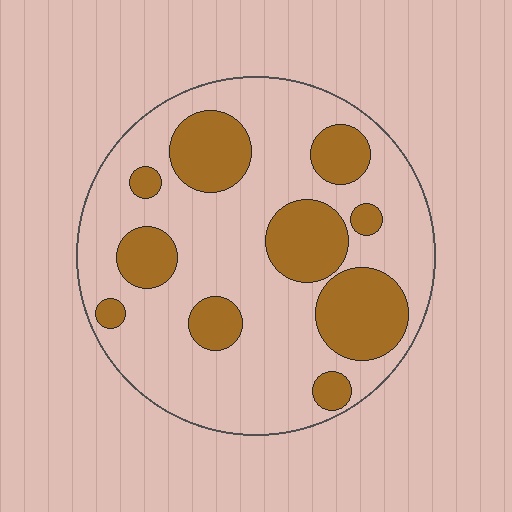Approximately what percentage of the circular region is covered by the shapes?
Approximately 30%.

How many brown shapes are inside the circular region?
10.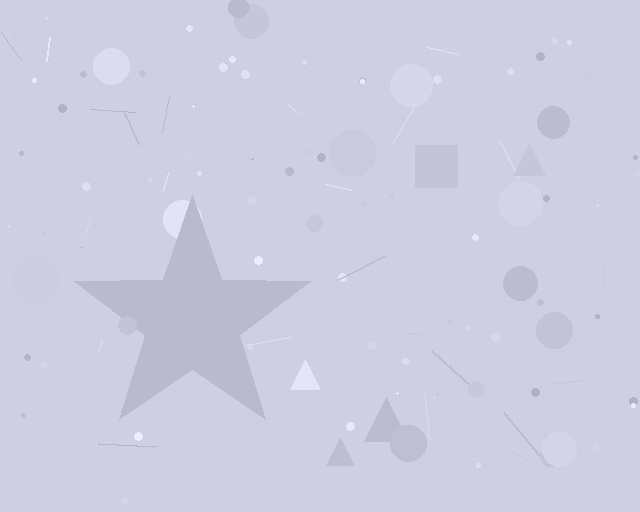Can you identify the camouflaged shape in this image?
The camouflaged shape is a star.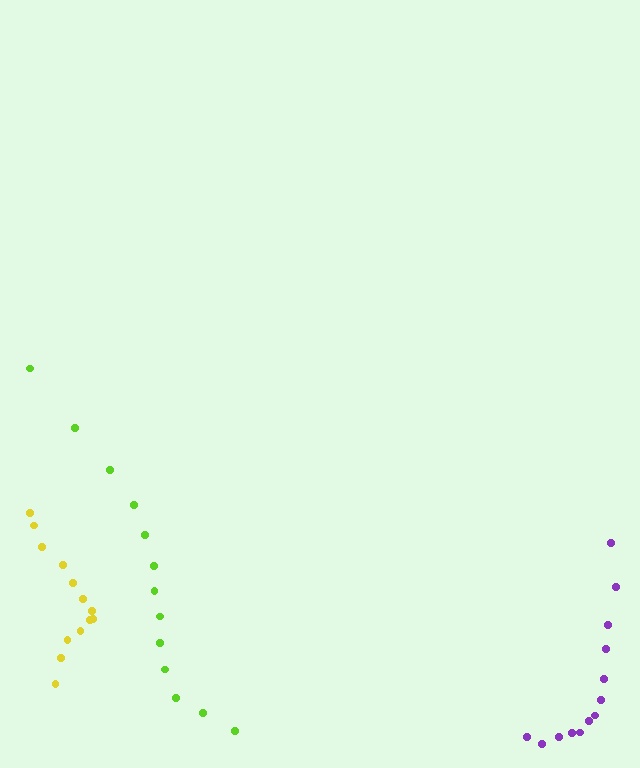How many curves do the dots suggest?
There are 3 distinct paths.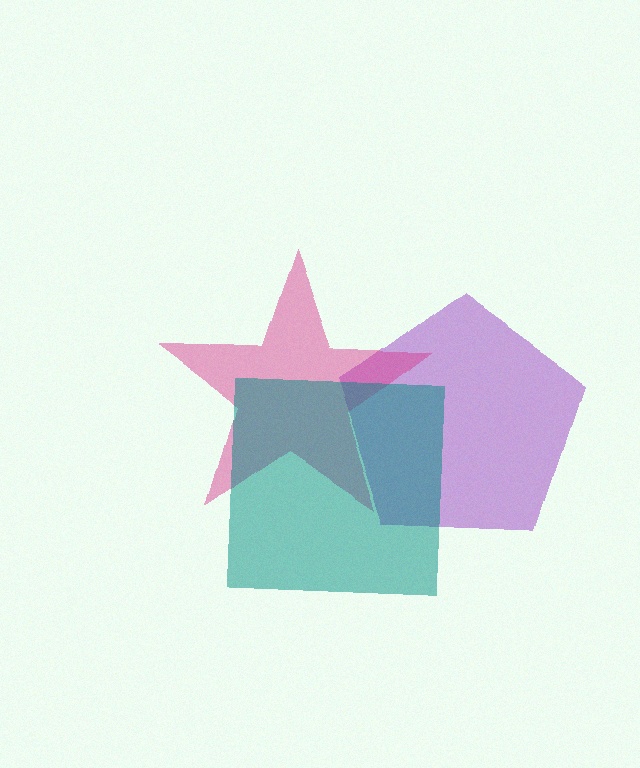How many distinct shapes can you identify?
There are 3 distinct shapes: a purple pentagon, a magenta star, a teal square.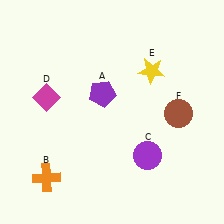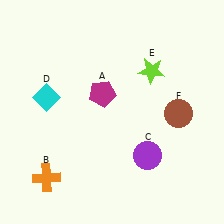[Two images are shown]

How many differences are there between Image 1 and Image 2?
There are 3 differences between the two images.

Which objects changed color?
A changed from purple to magenta. D changed from magenta to cyan. E changed from yellow to lime.